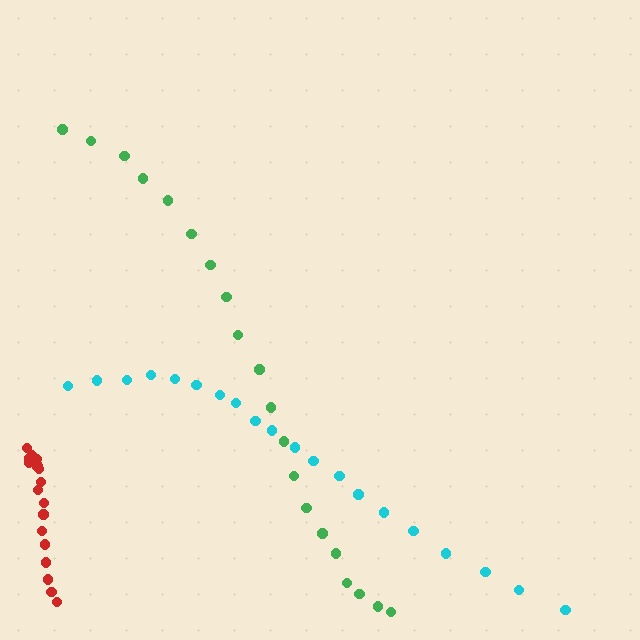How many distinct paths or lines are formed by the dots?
There are 3 distinct paths.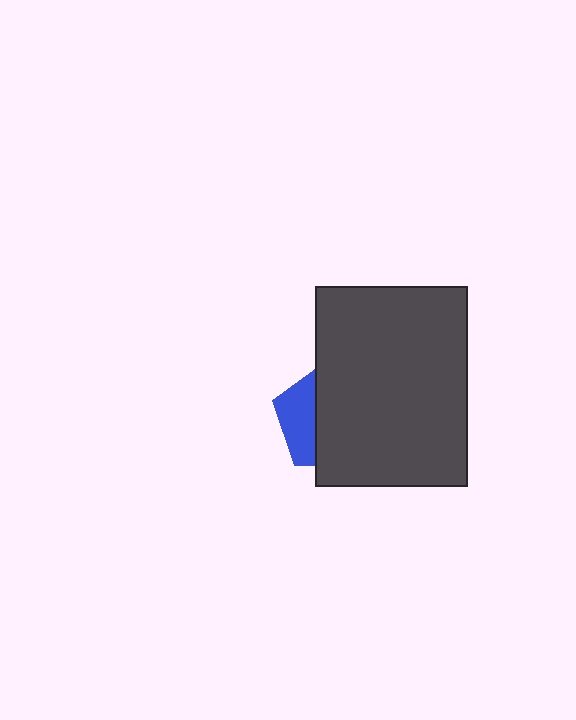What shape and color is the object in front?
The object in front is a dark gray rectangle.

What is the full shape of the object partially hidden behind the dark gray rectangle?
The partially hidden object is a blue pentagon.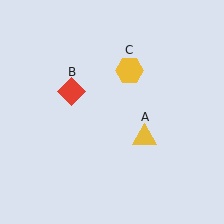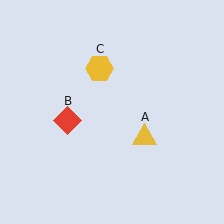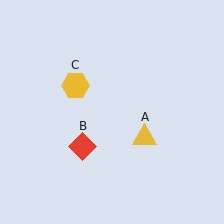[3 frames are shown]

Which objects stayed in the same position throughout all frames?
Yellow triangle (object A) remained stationary.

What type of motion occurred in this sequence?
The red diamond (object B), yellow hexagon (object C) rotated counterclockwise around the center of the scene.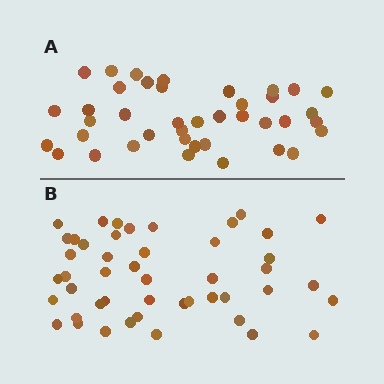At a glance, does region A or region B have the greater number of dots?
Region B (the bottom region) has more dots.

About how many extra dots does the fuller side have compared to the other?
Region B has roughly 8 or so more dots than region A.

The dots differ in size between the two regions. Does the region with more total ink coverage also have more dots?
No. Region A has more total ink coverage because its dots are larger, but region B actually contains more individual dots. Total area can be misleading — the number of items is what matters here.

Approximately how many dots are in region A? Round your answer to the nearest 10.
About 40 dots.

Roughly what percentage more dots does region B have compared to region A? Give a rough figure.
About 20% more.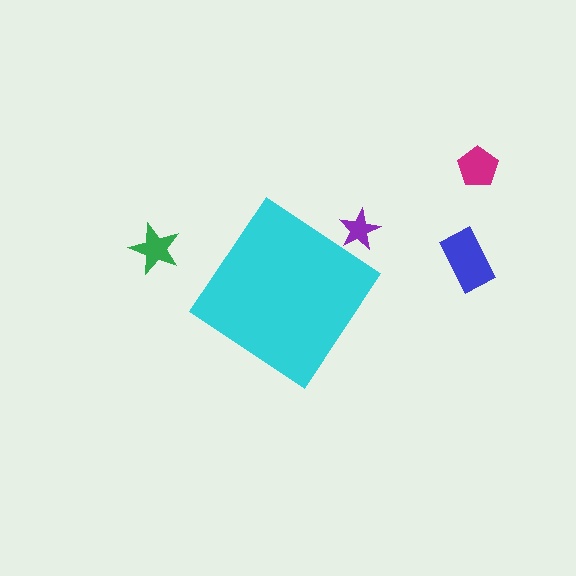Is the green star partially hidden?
No, the green star is fully visible.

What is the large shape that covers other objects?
A cyan diamond.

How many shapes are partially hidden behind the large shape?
1 shape is partially hidden.